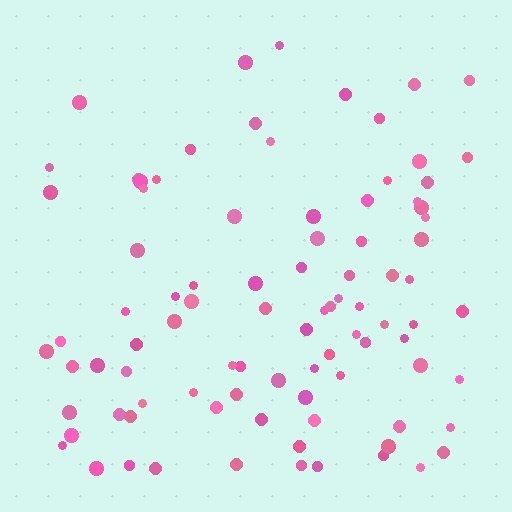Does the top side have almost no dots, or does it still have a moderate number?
Still a moderate number, just noticeably fewer than the bottom.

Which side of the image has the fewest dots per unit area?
The top.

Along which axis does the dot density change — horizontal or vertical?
Vertical.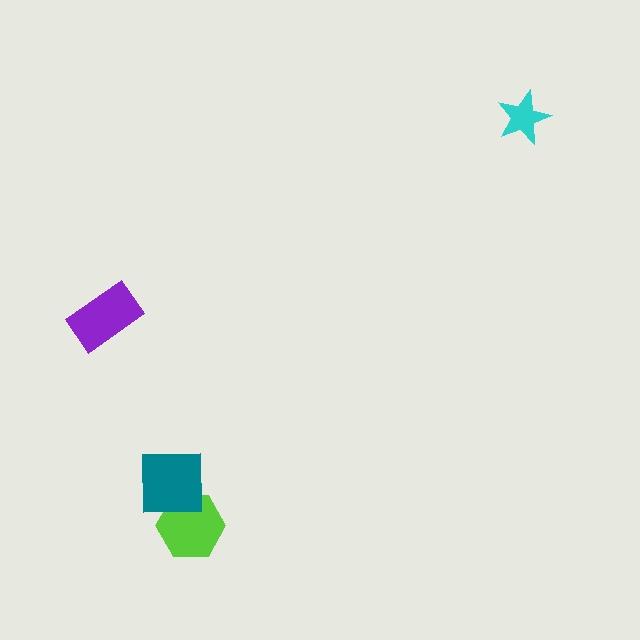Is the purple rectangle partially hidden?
No, no other shape covers it.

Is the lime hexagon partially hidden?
Yes, it is partially covered by another shape.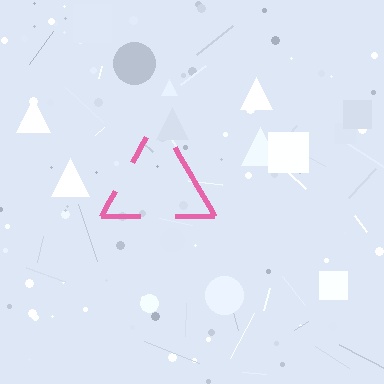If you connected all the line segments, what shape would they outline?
They would outline a triangle.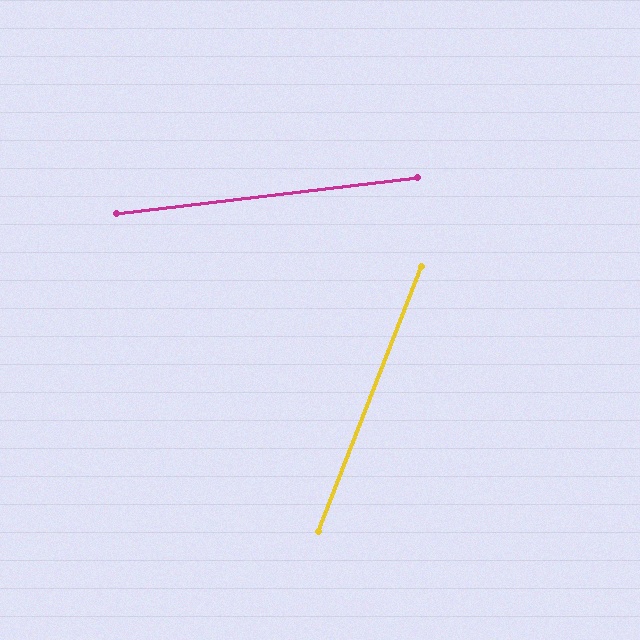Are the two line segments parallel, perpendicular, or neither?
Neither parallel nor perpendicular — they differ by about 62°.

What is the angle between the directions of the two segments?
Approximately 62 degrees.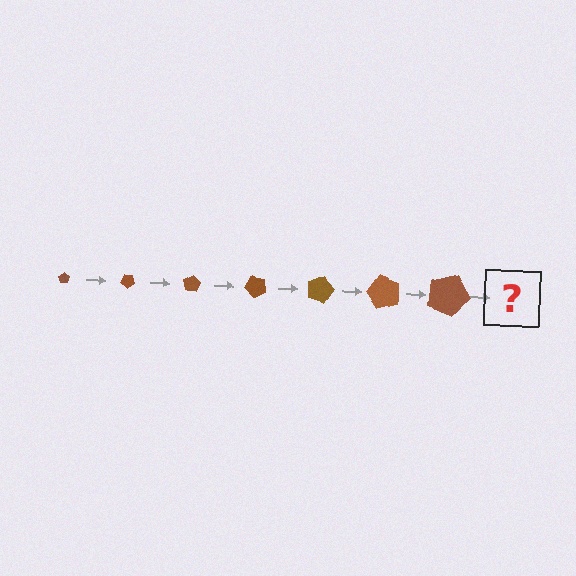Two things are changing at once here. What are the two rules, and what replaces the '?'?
The two rules are that the pentagon grows larger each step and it rotates 40 degrees each step. The '?' should be a pentagon, larger than the previous one and rotated 280 degrees from the start.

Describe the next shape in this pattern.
It should be a pentagon, larger than the previous one and rotated 280 degrees from the start.